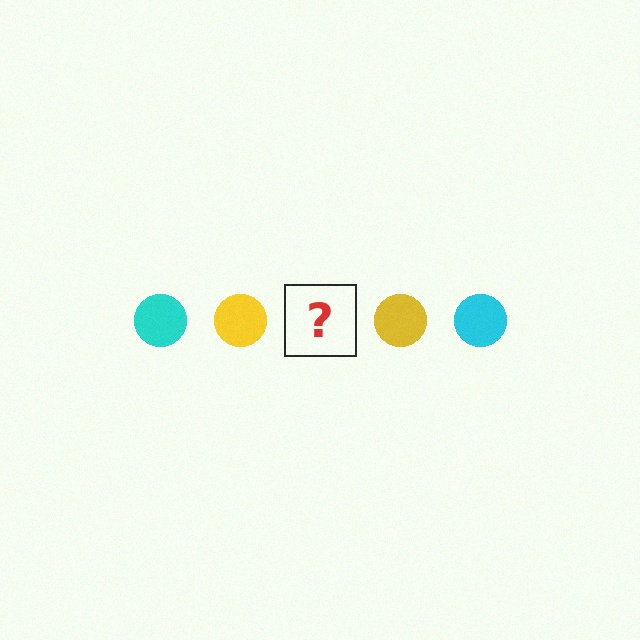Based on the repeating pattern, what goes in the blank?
The blank should be a cyan circle.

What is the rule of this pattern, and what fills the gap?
The rule is that the pattern cycles through cyan, yellow circles. The gap should be filled with a cyan circle.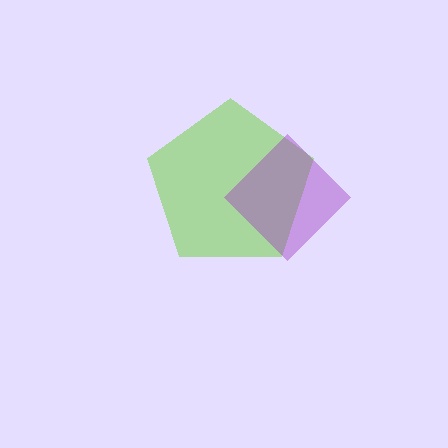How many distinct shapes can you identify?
There are 2 distinct shapes: a lime pentagon, a purple diamond.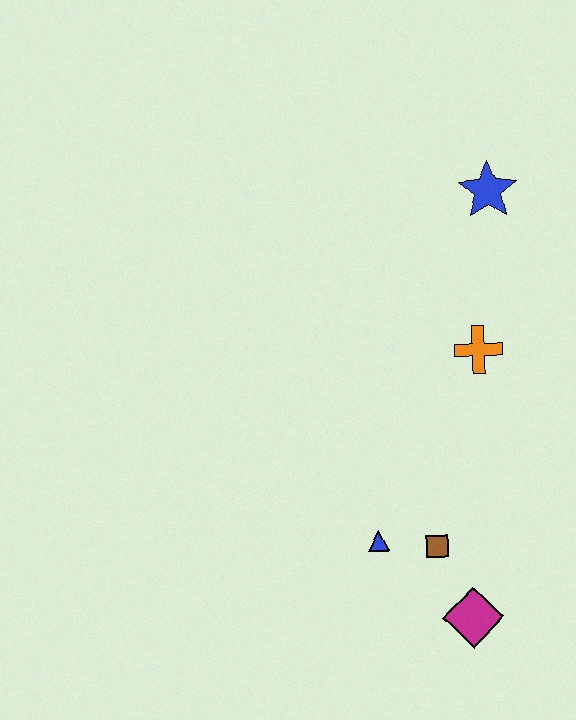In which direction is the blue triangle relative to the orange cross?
The blue triangle is below the orange cross.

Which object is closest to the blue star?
The orange cross is closest to the blue star.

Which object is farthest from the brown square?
The blue star is farthest from the brown square.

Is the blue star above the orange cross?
Yes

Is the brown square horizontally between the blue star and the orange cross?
No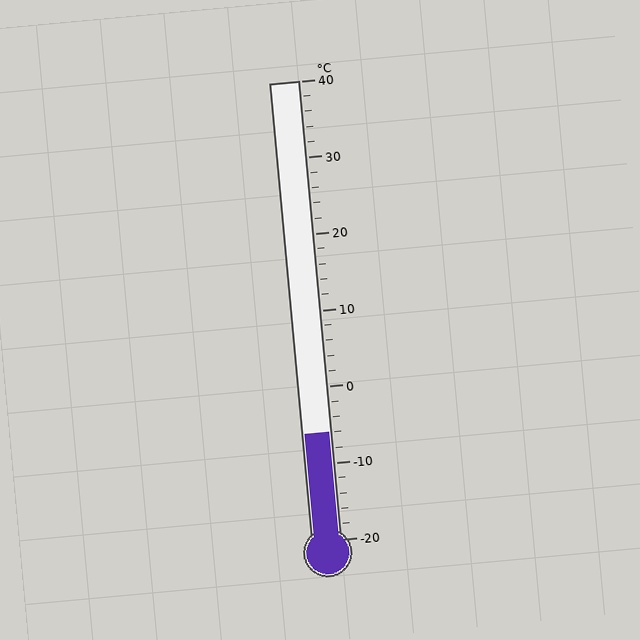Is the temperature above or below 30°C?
The temperature is below 30°C.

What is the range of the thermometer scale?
The thermometer scale ranges from -20°C to 40°C.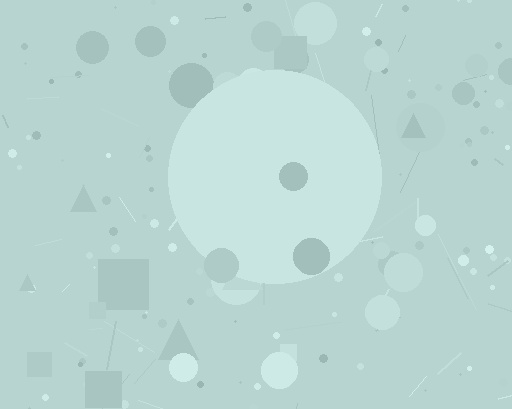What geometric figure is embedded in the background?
A circle is embedded in the background.